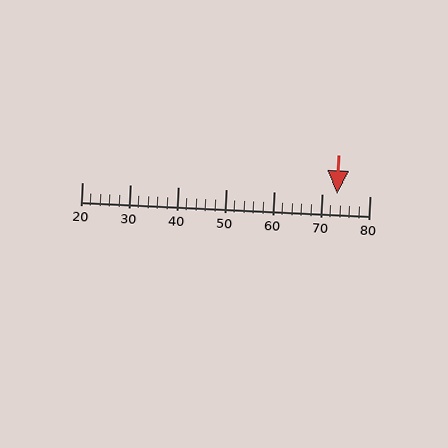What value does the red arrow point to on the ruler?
The red arrow points to approximately 73.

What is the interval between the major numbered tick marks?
The major tick marks are spaced 10 units apart.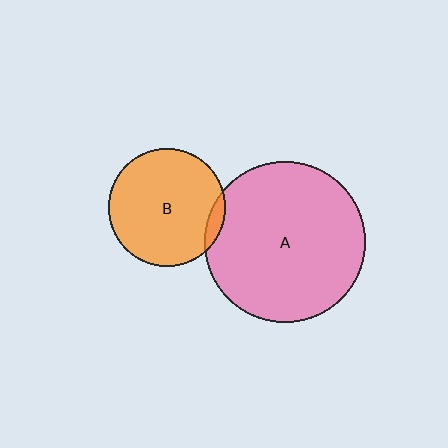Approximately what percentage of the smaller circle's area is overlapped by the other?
Approximately 5%.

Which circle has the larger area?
Circle A (pink).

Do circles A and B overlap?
Yes.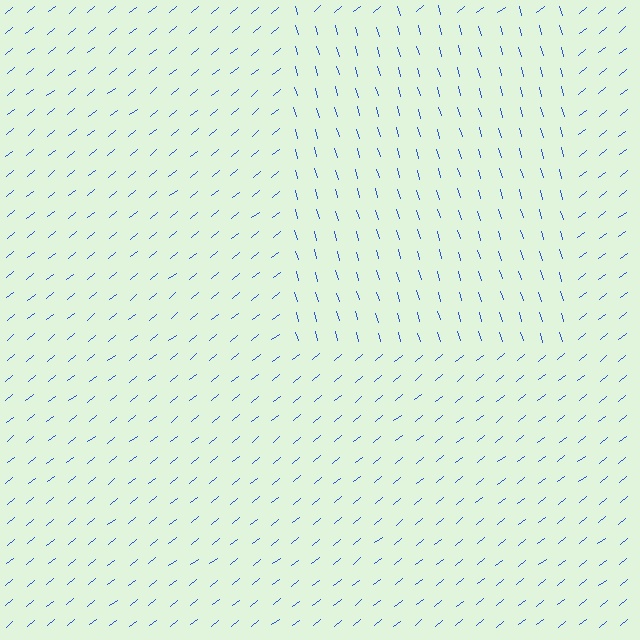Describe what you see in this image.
The image is filled with small blue line segments. A rectangle region in the image has lines oriented differently from the surrounding lines, creating a visible texture boundary.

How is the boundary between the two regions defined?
The boundary is defined purely by a change in line orientation (approximately 66 degrees difference). All lines are the same color and thickness.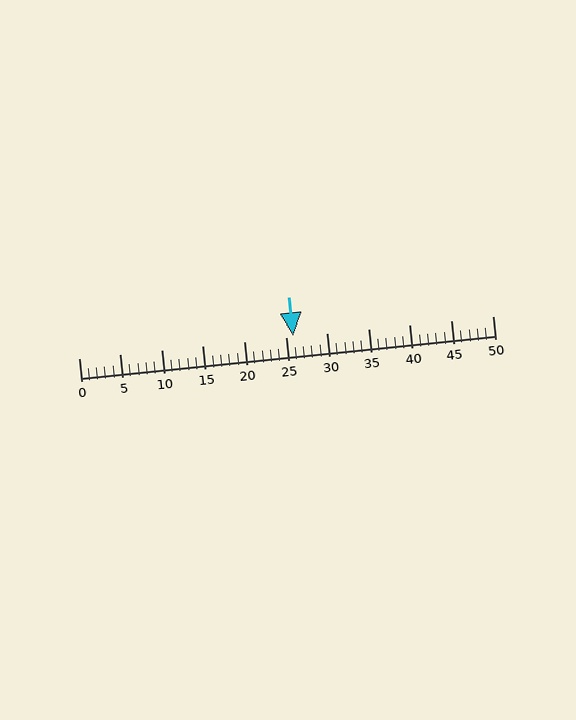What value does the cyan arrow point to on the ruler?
The cyan arrow points to approximately 26.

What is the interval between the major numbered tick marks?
The major tick marks are spaced 5 units apart.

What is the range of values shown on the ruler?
The ruler shows values from 0 to 50.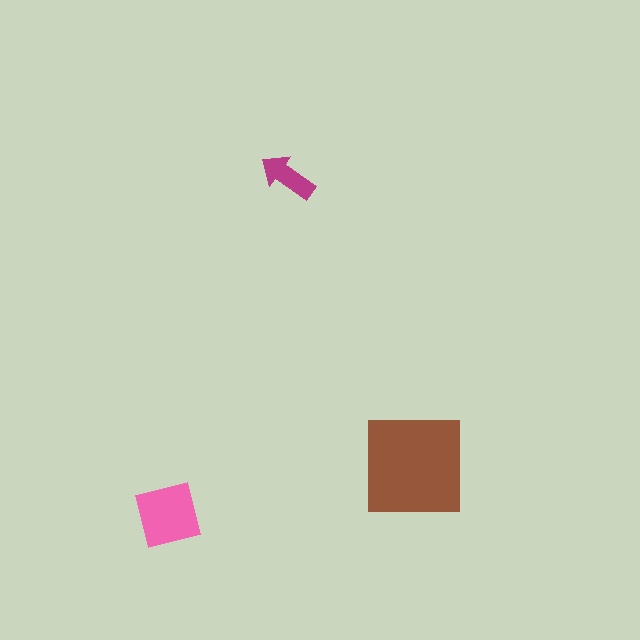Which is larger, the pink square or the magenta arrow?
The pink square.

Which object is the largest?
The brown square.